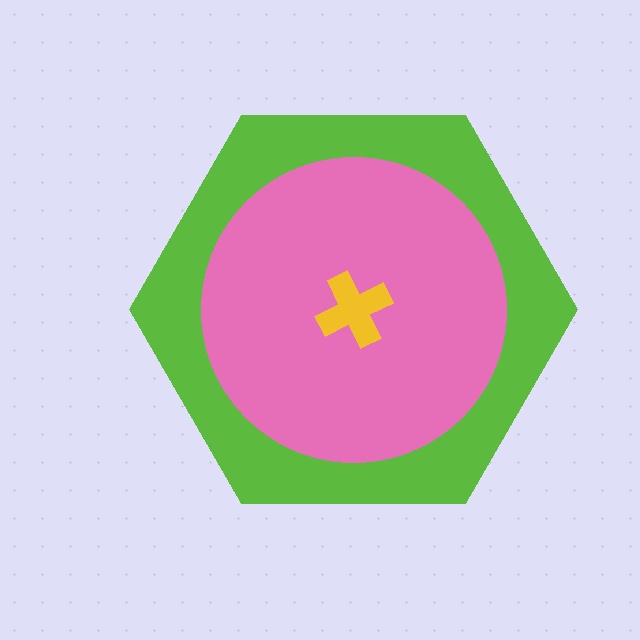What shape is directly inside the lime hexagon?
The pink circle.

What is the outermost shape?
The lime hexagon.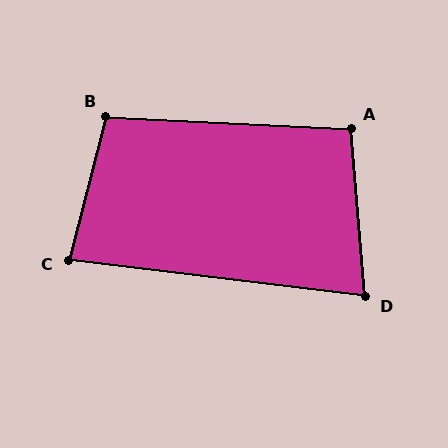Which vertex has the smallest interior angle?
D, at approximately 78 degrees.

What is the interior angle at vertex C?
Approximately 82 degrees (acute).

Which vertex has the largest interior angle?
B, at approximately 102 degrees.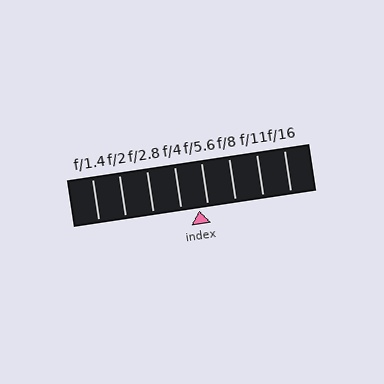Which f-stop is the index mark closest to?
The index mark is closest to f/5.6.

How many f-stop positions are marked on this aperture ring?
There are 8 f-stop positions marked.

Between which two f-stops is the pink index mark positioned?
The index mark is between f/4 and f/5.6.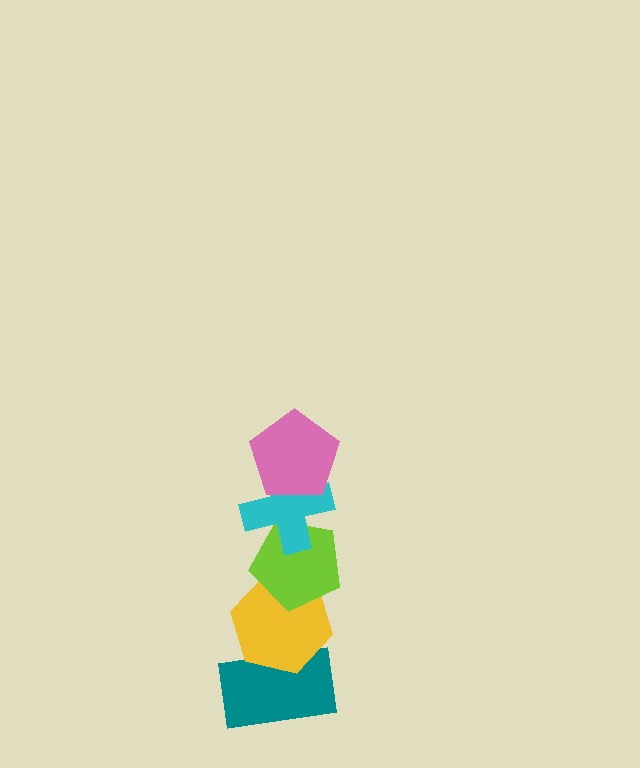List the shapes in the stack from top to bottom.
From top to bottom: the pink pentagon, the cyan cross, the lime pentagon, the yellow hexagon, the teal rectangle.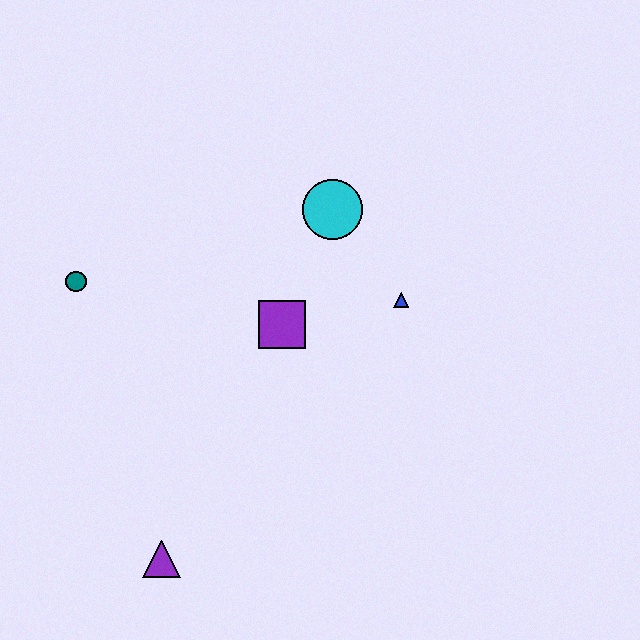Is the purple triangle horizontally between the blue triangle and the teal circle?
Yes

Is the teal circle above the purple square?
Yes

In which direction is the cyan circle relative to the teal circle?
The cyan circle is to the right of the teal circle.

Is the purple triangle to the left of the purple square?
Yes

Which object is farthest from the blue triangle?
The purple triangle is farthest from the blue triangle.